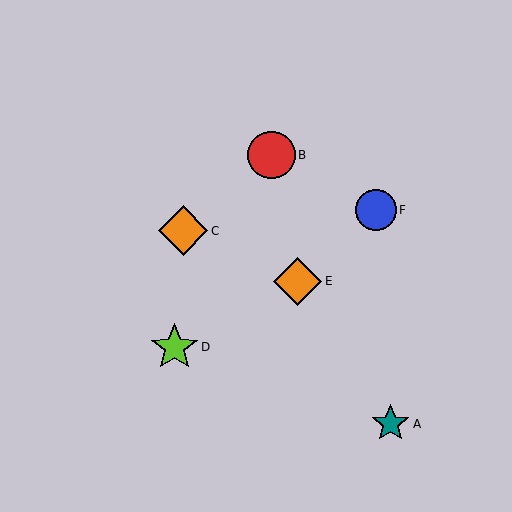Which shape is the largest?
The orange diamond (labeled C) is the largest.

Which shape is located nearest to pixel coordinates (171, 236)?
The orange diamond (labeled C) at (183, 231) is nearest to that location.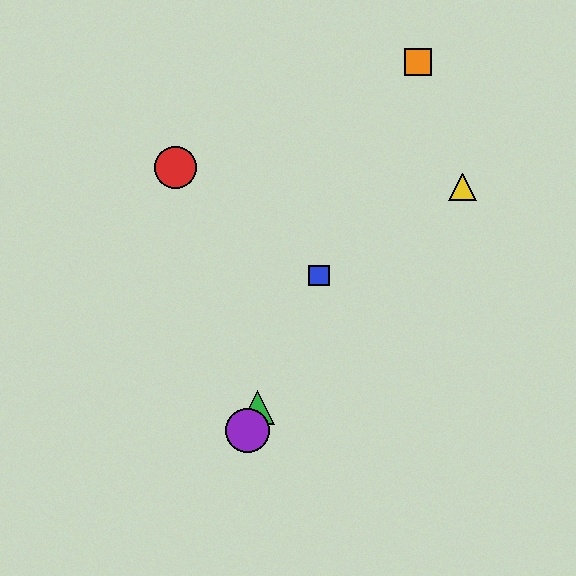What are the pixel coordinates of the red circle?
The red circle is at (176, 168).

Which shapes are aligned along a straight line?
The blue square, the green triangle, the purple circle, the orange square are aligned along a straight line.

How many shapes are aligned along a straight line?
4 shapes (the blue square, the green triangle, the purple circle, the orange square) are aligned along a straight line.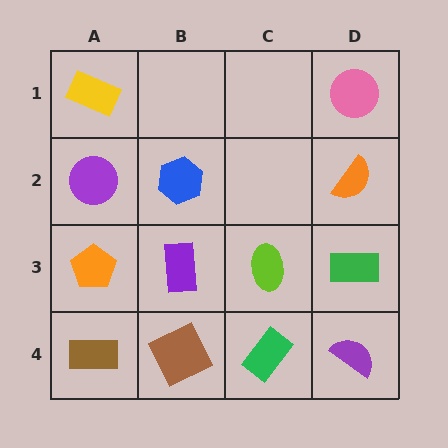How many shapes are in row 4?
4 shapes.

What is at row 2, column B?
A blue hexagon.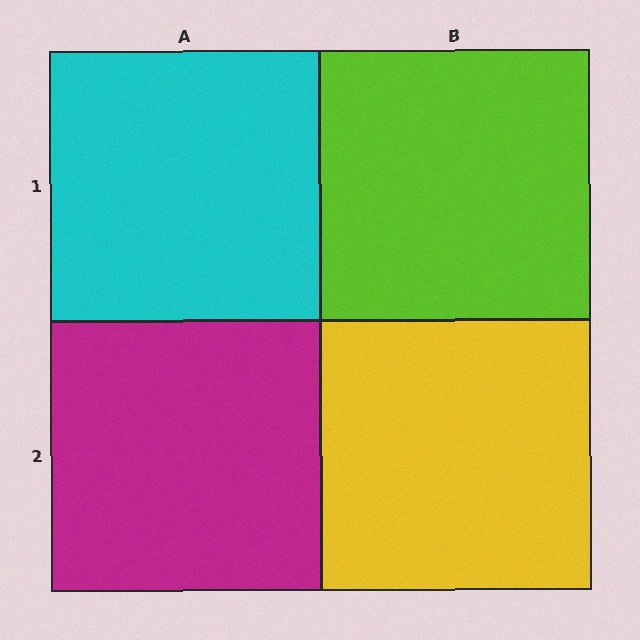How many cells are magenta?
1 cell is magenta.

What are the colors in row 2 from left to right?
Magenta, yellow.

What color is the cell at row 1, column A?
Cyan.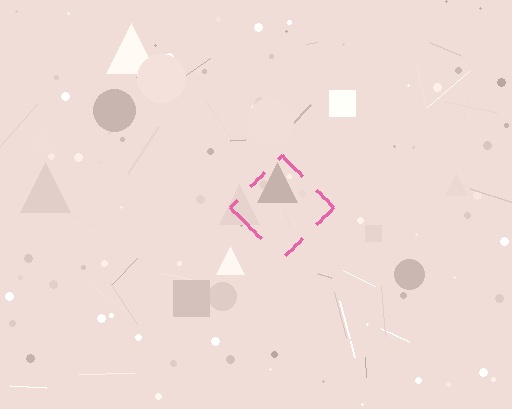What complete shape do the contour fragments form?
The contour fragments form a diamond.